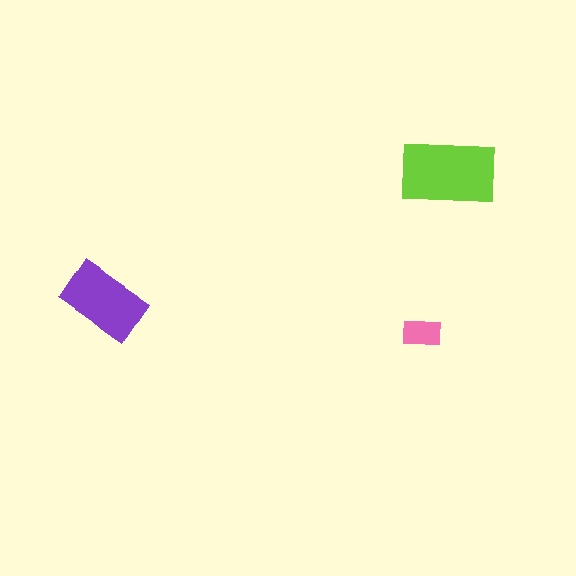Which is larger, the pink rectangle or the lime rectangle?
The lime one.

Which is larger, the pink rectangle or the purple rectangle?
The purple one.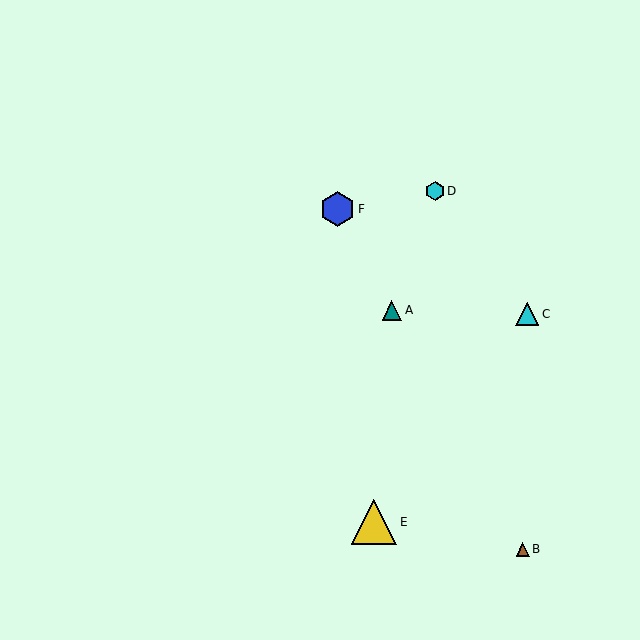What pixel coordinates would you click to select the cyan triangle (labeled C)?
Click at (527, 314) to select the cyan triangle C.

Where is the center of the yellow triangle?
The center of the yellow triangle is at (374, 522).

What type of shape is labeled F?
Shape F is a blue hexagon.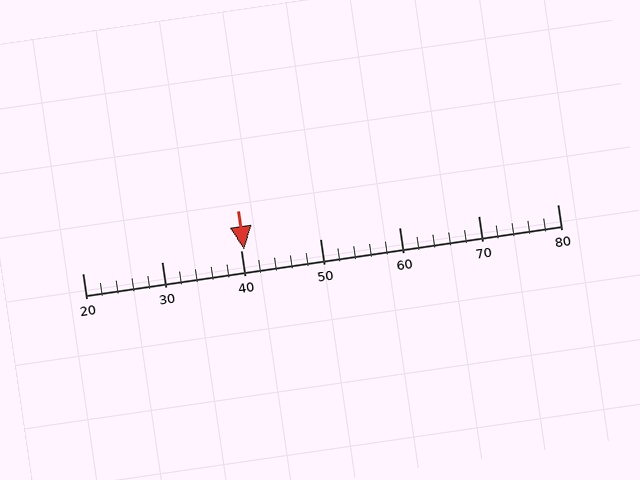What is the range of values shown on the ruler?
The ruler shows values from 20 to 80.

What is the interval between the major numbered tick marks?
The major tick marks are spaced 10 units apart.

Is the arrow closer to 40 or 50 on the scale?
The arrow is closer to 40.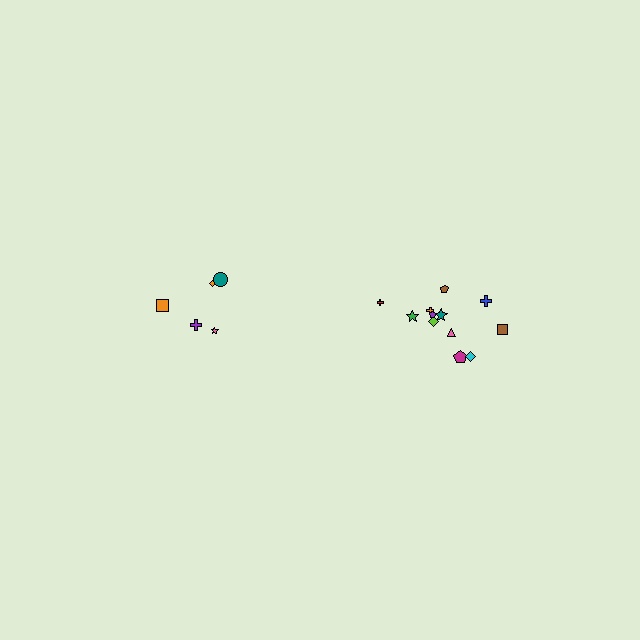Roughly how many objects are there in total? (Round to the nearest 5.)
Roughly 15 objects in total.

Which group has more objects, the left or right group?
The right group.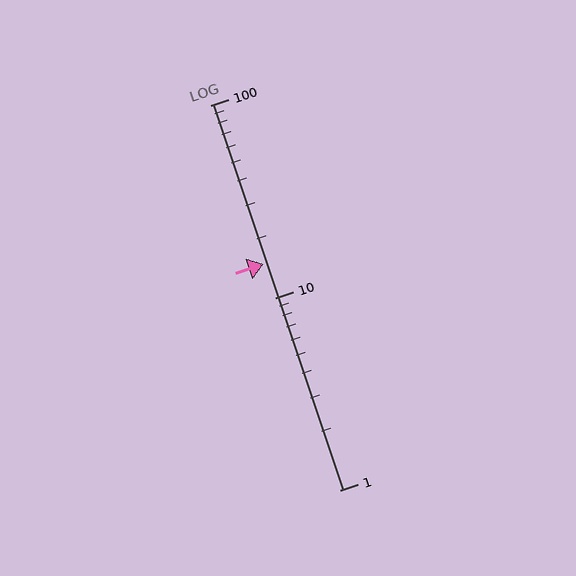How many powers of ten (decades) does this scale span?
The scale spans 2 decades, from 1 to 100.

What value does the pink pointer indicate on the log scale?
The pointer indicates approximately 15.